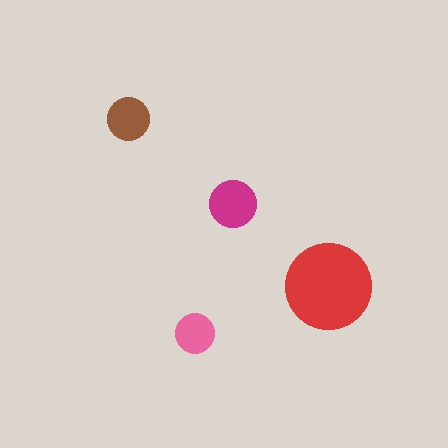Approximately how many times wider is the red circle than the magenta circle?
About 2 times wider.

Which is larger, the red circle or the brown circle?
The red one.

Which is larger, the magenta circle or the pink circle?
The magenta one.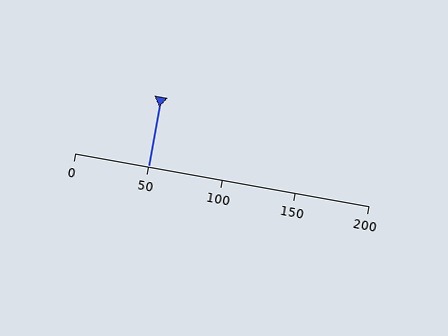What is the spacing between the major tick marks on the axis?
The major ticks are spaced 50 apart.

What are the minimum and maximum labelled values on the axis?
The axis runs from 0 to 200.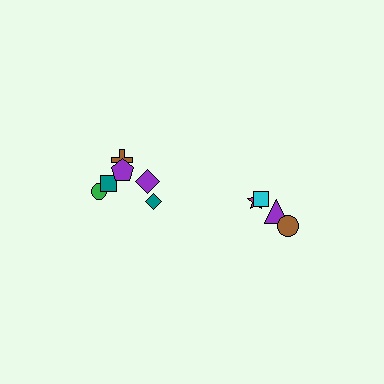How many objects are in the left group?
There are 6 objects.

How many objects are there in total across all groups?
There are 10 objects.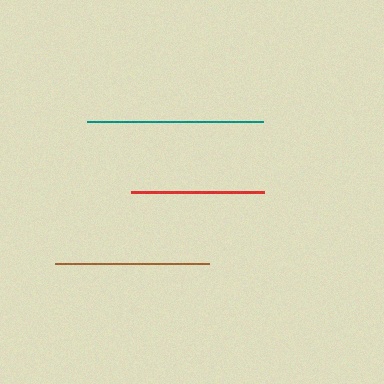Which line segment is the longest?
The teal line is the longest at approximately 176 pixels.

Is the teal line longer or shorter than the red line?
The teal line is longer than the red line.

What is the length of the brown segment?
The brown segment is approximately 154 pixels long.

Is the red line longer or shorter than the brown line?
The brown line is longer than the red line.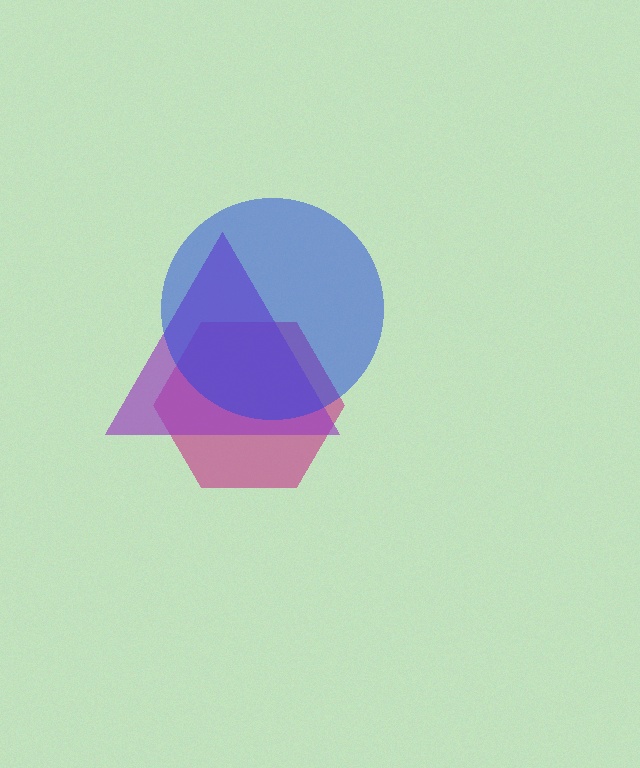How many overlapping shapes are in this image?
There are 3 overlapping shapes in the image.